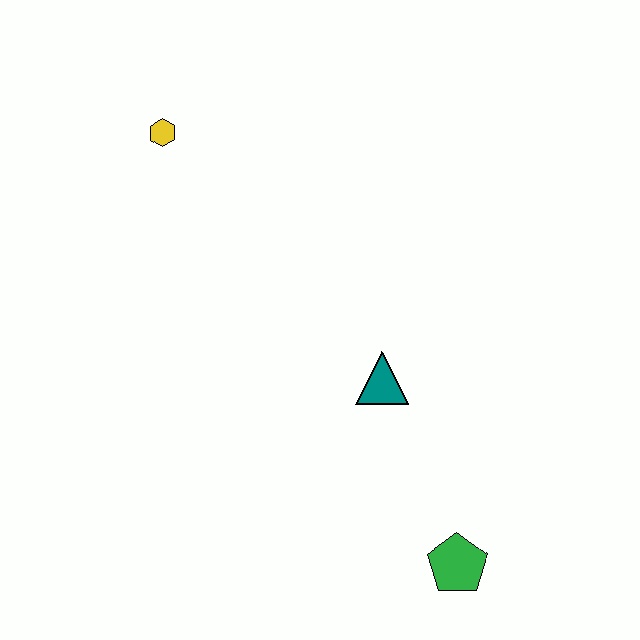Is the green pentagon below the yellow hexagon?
Yes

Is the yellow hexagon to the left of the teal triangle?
Yes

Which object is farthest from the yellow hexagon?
The green pentagon is farthest from the yellow hexagon.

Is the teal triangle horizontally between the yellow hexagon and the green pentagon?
Yes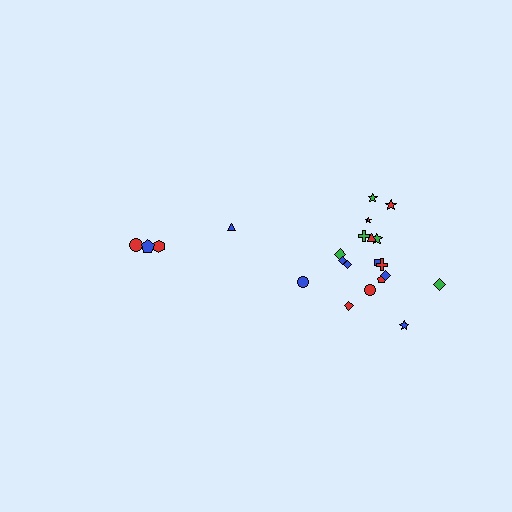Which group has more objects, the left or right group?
The right group.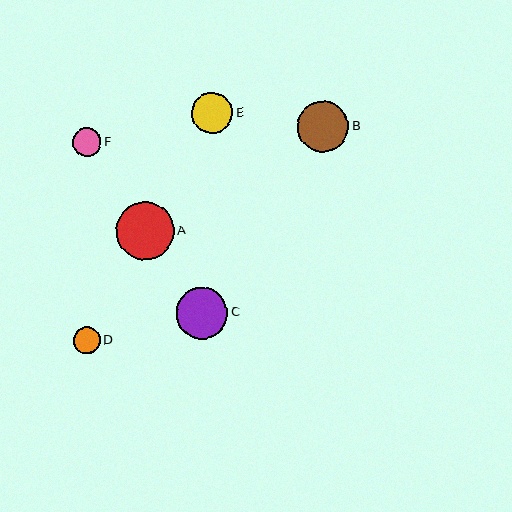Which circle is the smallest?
Circle D is the smallest with a size of approximately 27 pixels.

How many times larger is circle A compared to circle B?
Circle A is approximately 1.1 times the size of circle B.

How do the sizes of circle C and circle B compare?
Circle C and circle B are approximately the same size.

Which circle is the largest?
Circle A is the largest with a size of approximately 58 pixels.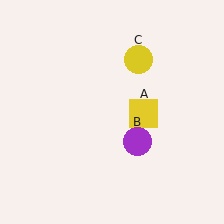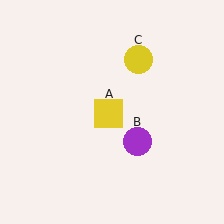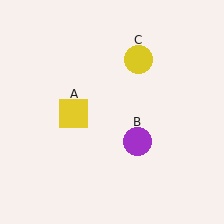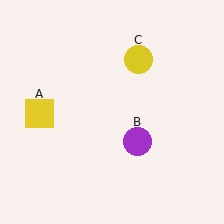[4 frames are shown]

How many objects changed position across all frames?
1 object changed position: yellow square (object A).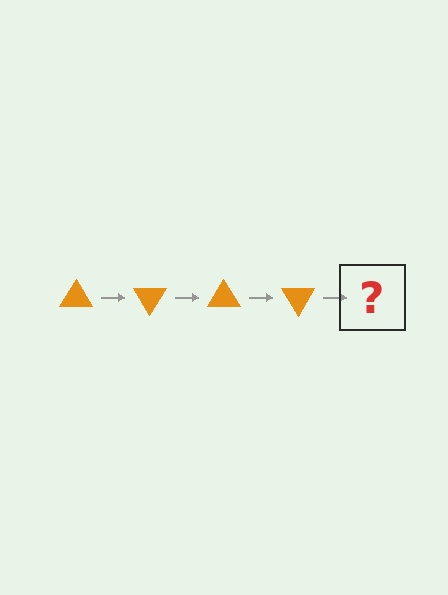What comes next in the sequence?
The next element should be an orange triangle rotated 240 degrees.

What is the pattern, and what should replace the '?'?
The pattern is that the triangle rotates 60 degrees each step. The '?' should be an orange triangle rotated 240 degrees.